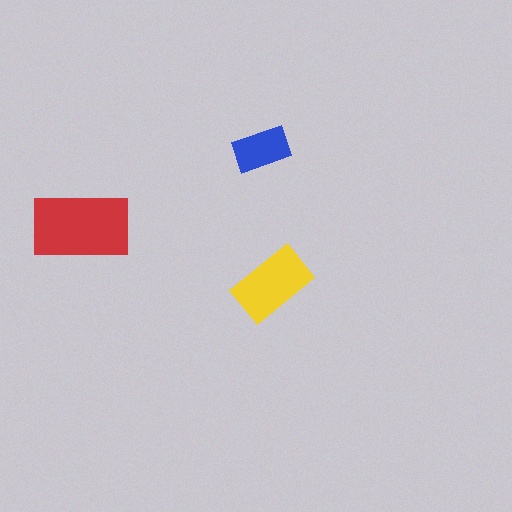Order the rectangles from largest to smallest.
the red one, the yellow one, the blue one.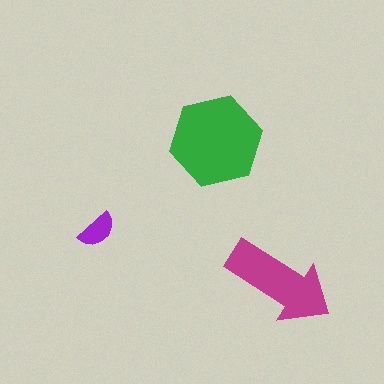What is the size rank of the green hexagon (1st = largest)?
1st.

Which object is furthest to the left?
The purple semicircle is leftmost.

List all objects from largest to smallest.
The green hexagon, the magenta arrow, the purple semicircle.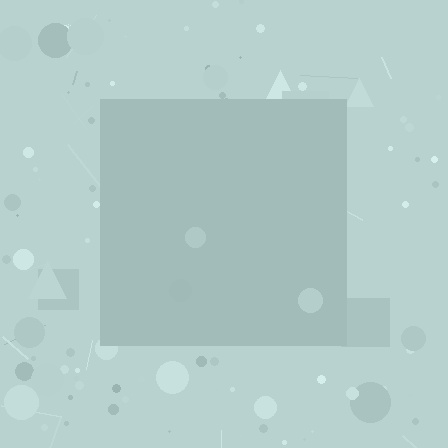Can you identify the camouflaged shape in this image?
The camouflaged shape is a square.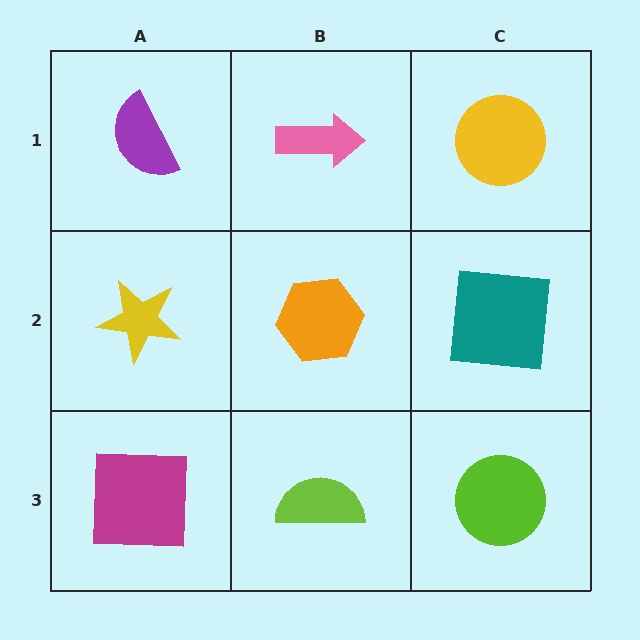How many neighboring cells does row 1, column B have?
3.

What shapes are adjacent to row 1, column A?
A yellow star (row 2, column A), a pink arrow (row 1, column B).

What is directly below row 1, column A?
A yellow star.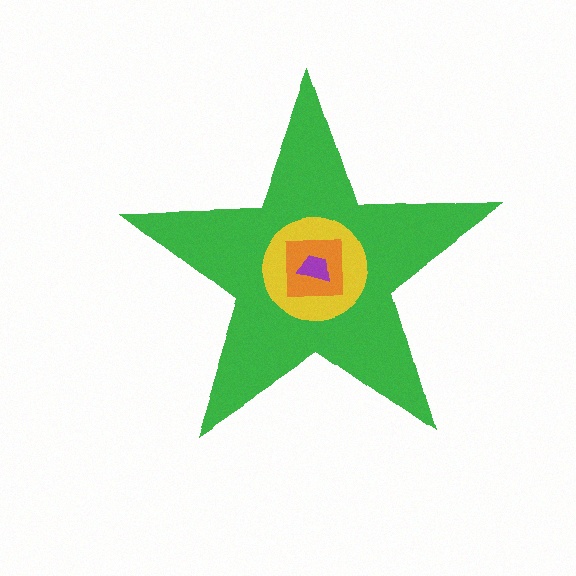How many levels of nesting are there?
4.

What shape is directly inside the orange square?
The purple trapezoid.